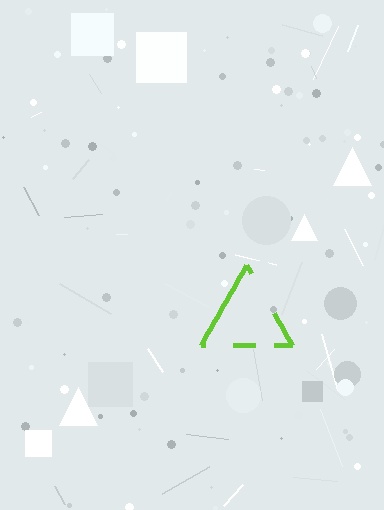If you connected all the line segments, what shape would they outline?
They would outline a triangle.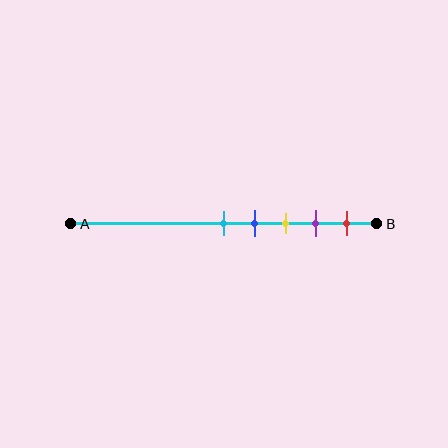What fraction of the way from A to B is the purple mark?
The purple mark is approximately 80% (0.8) of the way from A to B.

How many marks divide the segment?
There are 5 marks dividing the segment.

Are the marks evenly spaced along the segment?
Yes, the marks are approximately evenly spaced.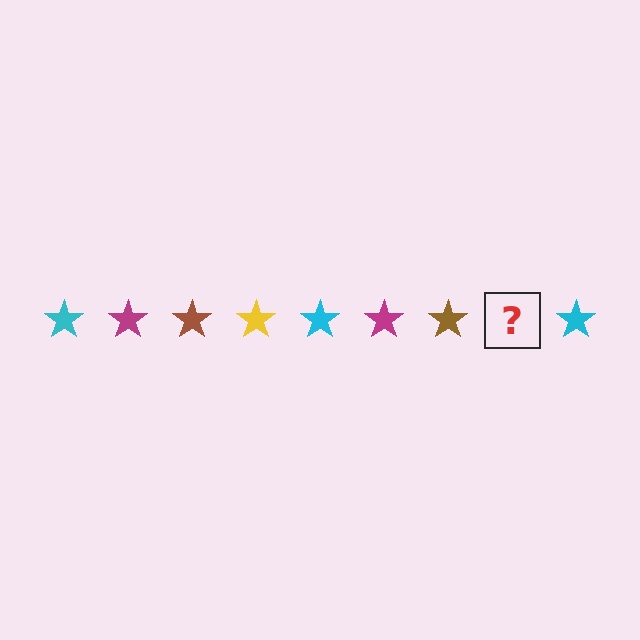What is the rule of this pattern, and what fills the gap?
The rule is that the pattern cycles through cyan, magenta, brown, yellow stars. The gap should be filled with a yellow star.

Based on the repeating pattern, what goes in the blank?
The blank should be a yellow star.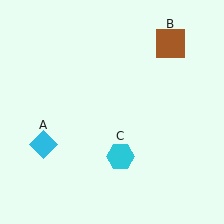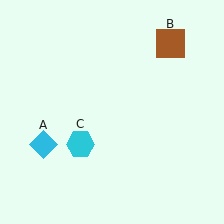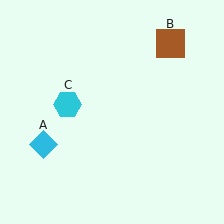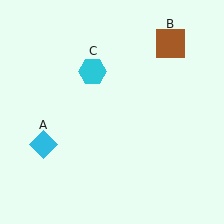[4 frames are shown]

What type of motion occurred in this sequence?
The cyan hexagon (object C) rotated clockwise around the center of the scene.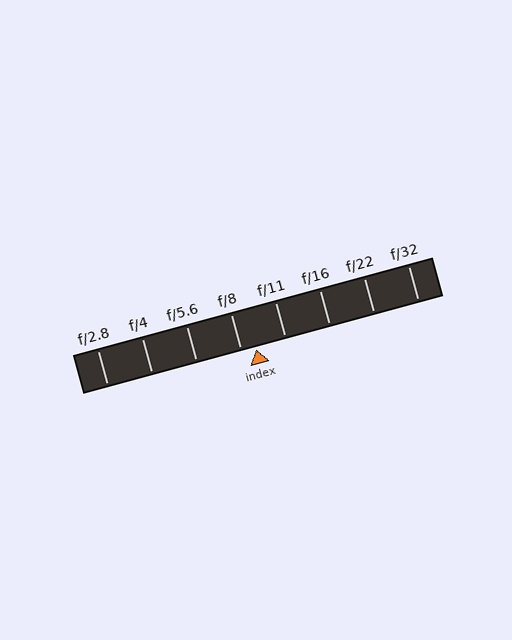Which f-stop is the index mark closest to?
The index mark is closest to f/8.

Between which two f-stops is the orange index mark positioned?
The index mark is between f/8 and f/11.